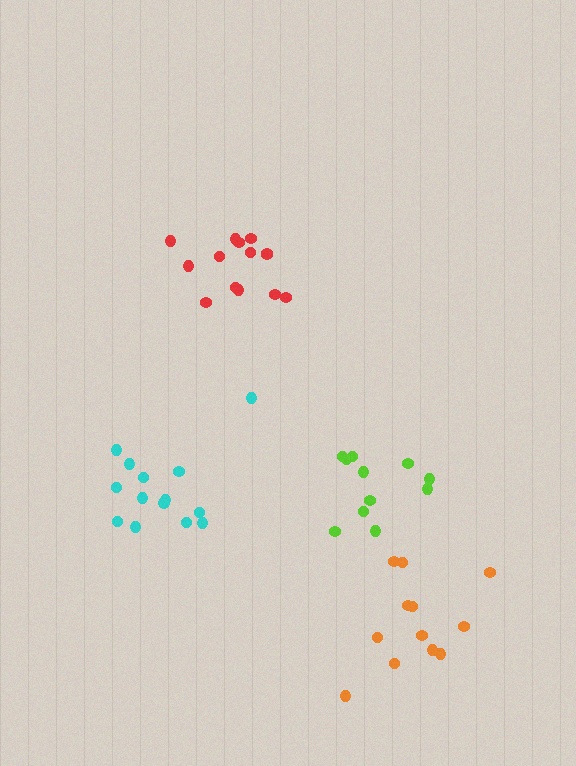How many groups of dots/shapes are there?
There are 4 groups.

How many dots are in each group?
Group 1: 12 dots, Group 2: 14 dots, Group 3: 14 dots, Group 4: 11 dots (51 total).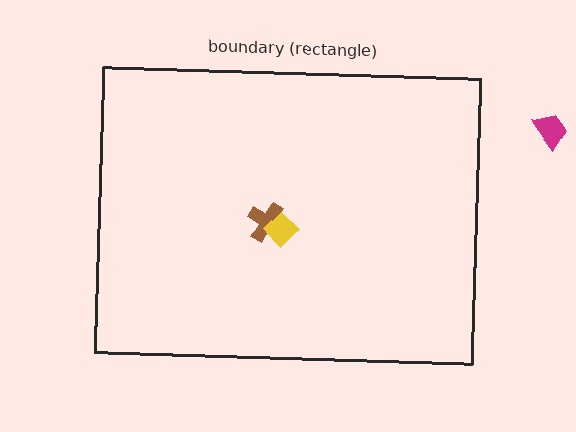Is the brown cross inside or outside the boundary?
Inside.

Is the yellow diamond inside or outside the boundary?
Inside.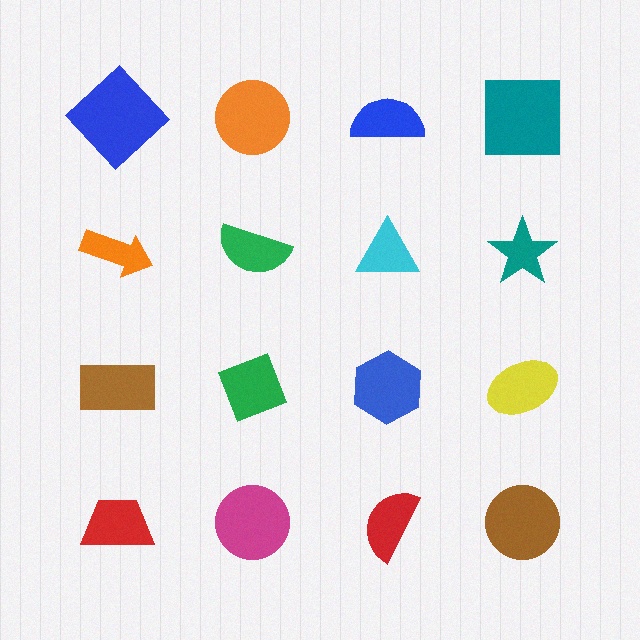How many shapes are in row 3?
4 shapes.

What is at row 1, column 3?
A blue semicircle.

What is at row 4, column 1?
A red trapezoid.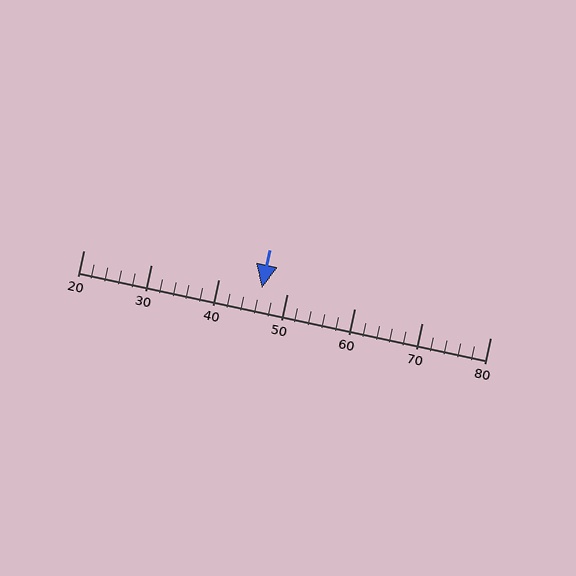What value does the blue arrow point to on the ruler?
The blue arrow points to approximately 46.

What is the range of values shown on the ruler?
The ruler shows values from 20 to 80.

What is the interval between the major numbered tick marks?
The major tick marks are spaced 10 units apart.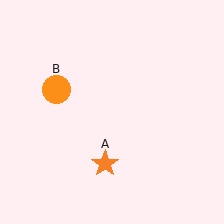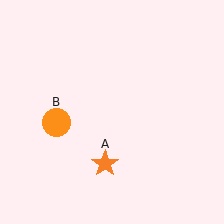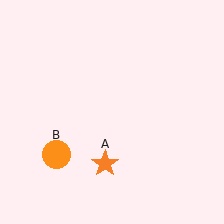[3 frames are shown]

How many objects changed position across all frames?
1 object changed position: orange circle (object B).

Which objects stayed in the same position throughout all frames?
Orange star (object A) remained stationary.